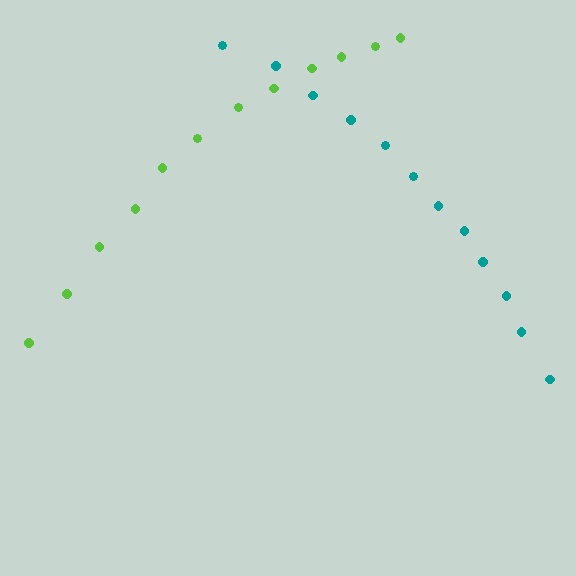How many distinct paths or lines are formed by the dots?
There are 2 distinct paths.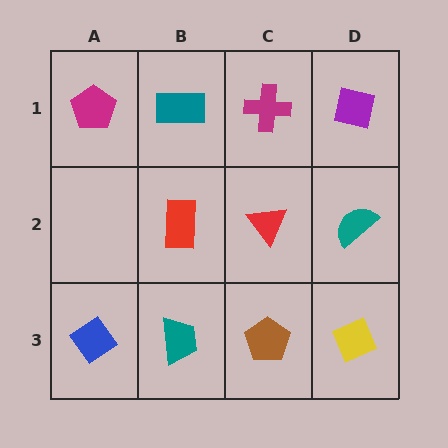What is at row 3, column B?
A teal trapezoid.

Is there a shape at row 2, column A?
No, that cell is empty.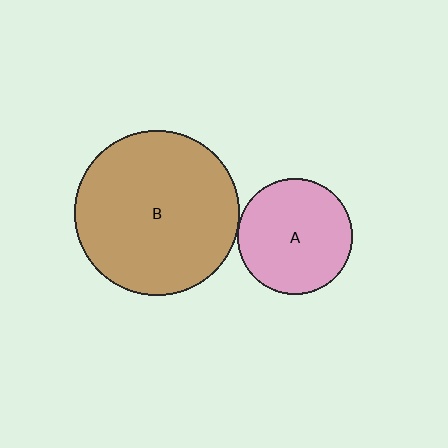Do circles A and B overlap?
Yes.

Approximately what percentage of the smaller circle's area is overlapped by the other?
Approximately 5%.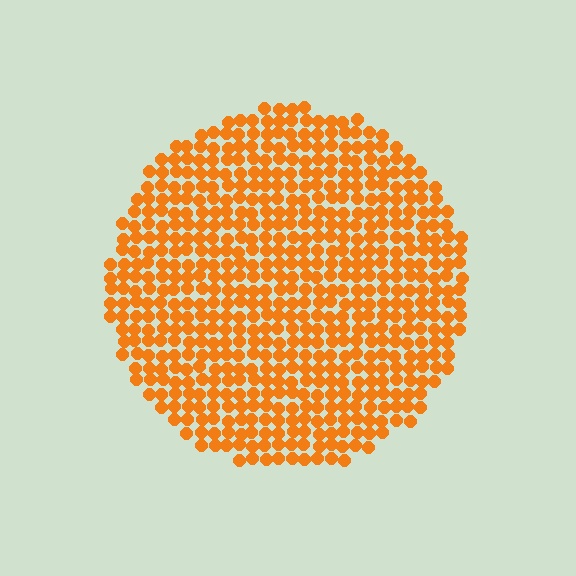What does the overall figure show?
The overall figure shows a circle.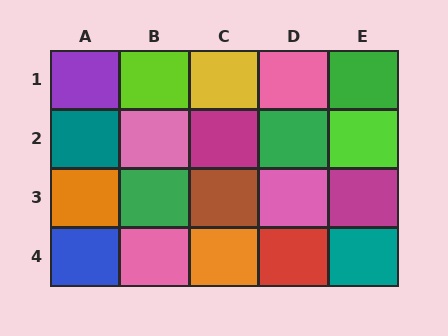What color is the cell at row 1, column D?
Pink.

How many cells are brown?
1 cell is brown.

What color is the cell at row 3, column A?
Orange.